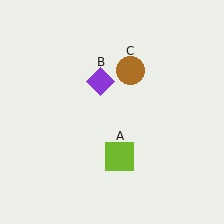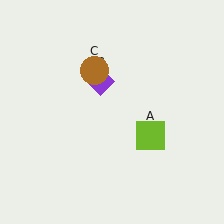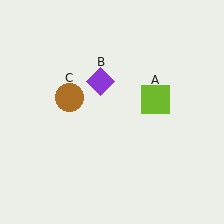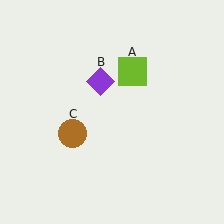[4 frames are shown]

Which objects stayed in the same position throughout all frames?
Purple diamond (object B) remained stationary.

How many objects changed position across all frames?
2 objects changed position: lime square (object A), brown circle (object C).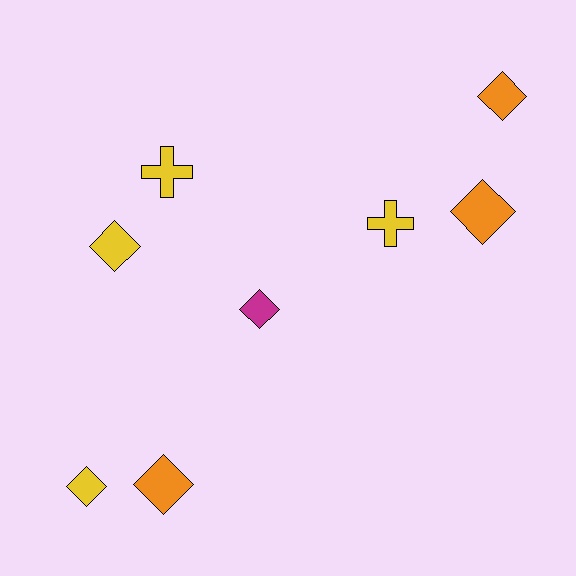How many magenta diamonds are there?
There is 1 magenta diamond.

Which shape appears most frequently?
Diamond, with 6 objects.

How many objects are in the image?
There are 8 objects.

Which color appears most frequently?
Yellow, with 4 objects.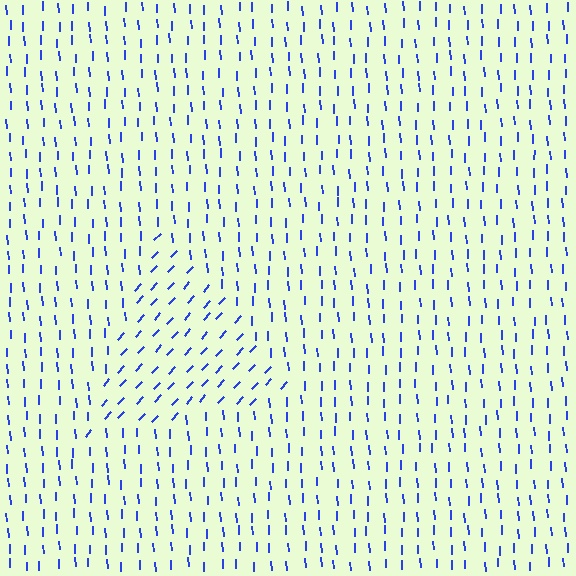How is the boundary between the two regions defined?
The boundary is defined purely by a change in line orientation (approximately 45 degrees difference). All lines are the same color and thickness.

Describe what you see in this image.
The image is filled with small blue line segments. A triangle region in the image has lines oriented differently from the surrounding lines, creating a visible texture boundary.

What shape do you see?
I see a triangle.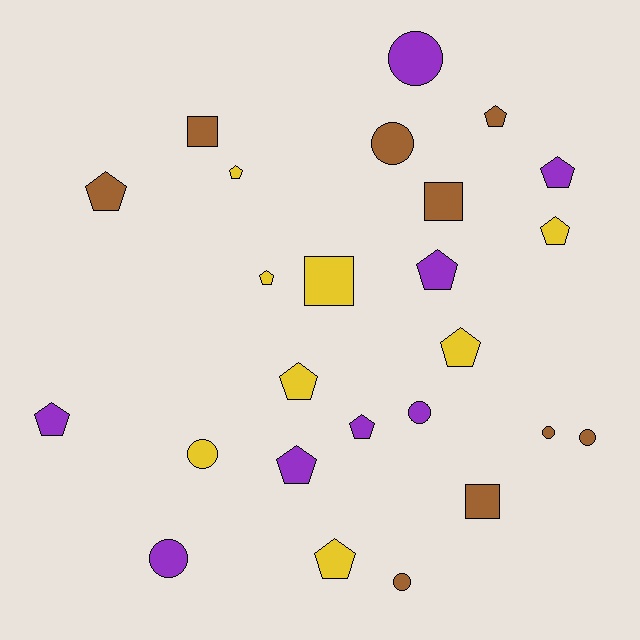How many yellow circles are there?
There is 1 yellow circle.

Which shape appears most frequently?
Pentagon, with 13 objects.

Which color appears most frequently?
Brown, with 9 objects.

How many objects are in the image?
There are 25 objects.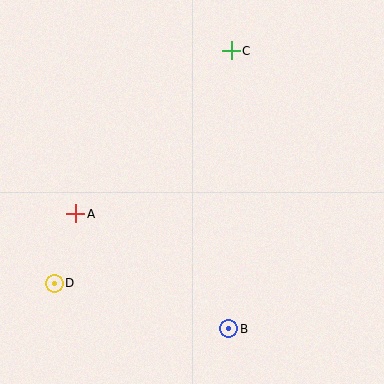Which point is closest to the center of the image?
Point A at (76, 214) is closest to the center.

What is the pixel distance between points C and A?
The distance between C and A is 225 pixels.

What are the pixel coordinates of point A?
Point A is at (76, 214).